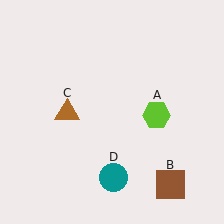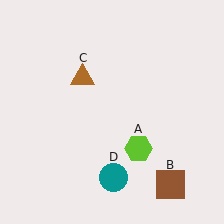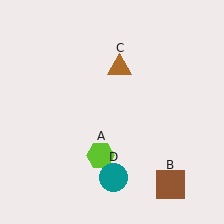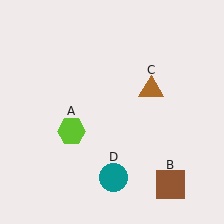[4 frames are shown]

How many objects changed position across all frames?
2 objects changed position: lime hexagon (object A), brown triangle (object C).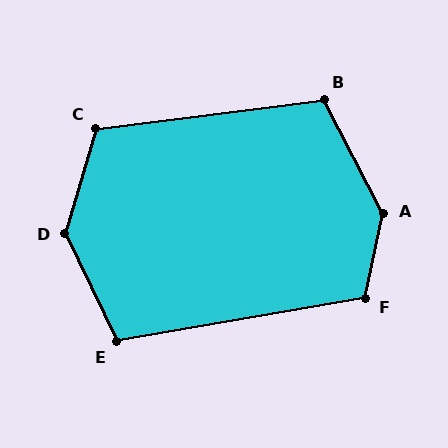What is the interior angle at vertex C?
Approximately 114 degrees (obtuse).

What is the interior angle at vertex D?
Approximately 138 degrees (obtuse).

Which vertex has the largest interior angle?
A, at approximately 141 degrees.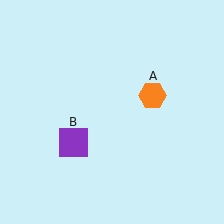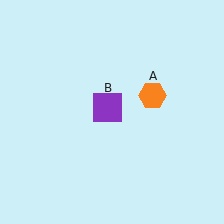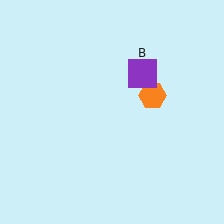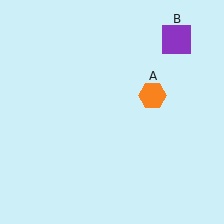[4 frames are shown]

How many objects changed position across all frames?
1 object changed position: purple square (object B).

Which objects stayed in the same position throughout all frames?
Orange hexagon (object A) remained stationary.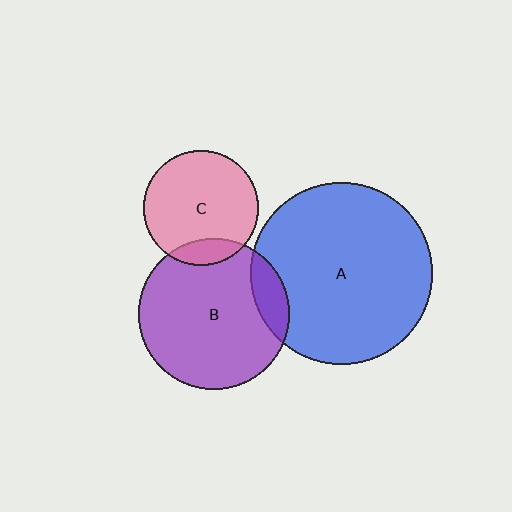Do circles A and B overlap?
Yes.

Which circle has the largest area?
Circle A (blue).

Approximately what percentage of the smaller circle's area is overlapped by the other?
Approximately 10%.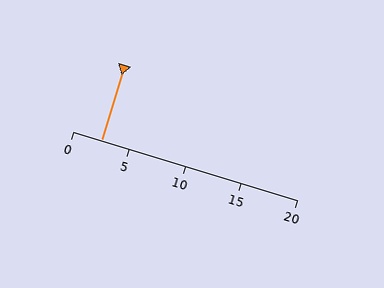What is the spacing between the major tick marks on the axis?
The major ticks are spaced 5 apart.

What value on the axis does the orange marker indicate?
The marker indicates approximately 2.5.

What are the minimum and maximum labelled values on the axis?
The axis runs from 0 to 20.